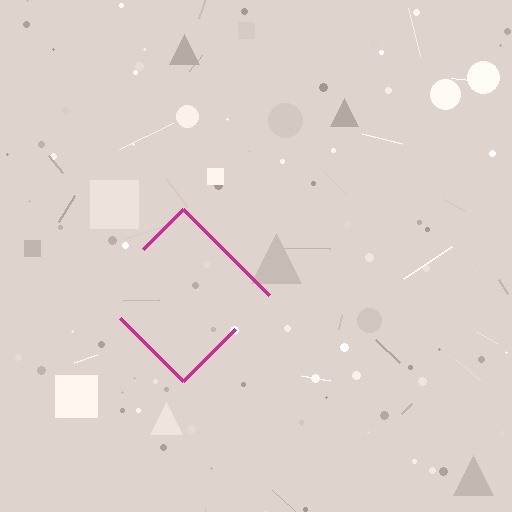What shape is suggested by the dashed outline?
The dashed outline suggests a diamond.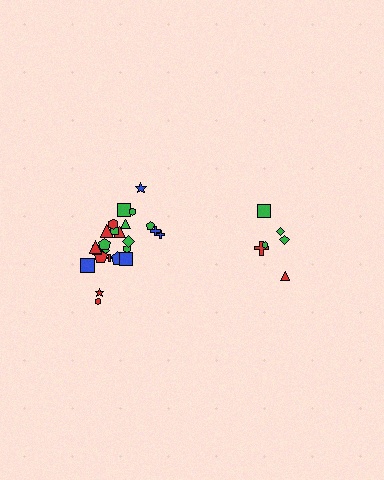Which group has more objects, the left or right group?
The left group.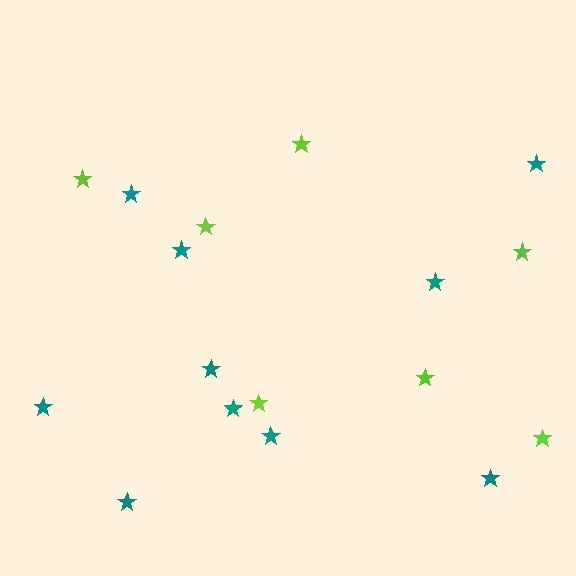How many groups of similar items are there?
There are 2 groups: one group of teal stars (10) and one group of lime stars (7).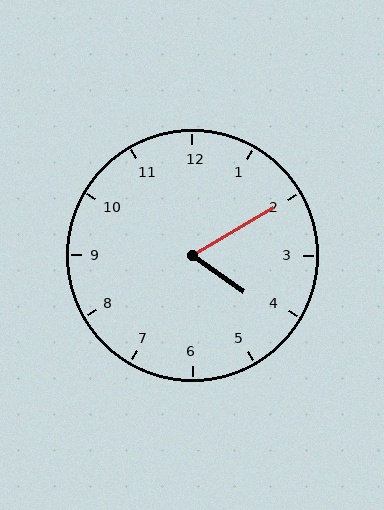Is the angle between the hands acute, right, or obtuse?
It is acute.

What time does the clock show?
4:10.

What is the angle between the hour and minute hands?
Approximately 65 degrees.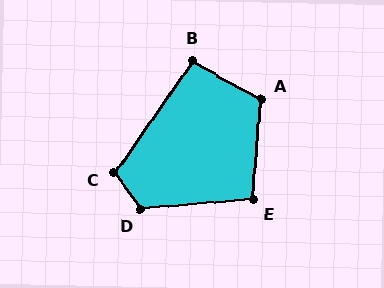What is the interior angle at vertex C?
Approximately 109 degrees (obtuse).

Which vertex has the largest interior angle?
D, at approximately 121 degrees.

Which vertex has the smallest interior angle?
B, at approximately 96 degrees.